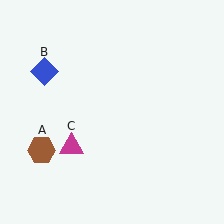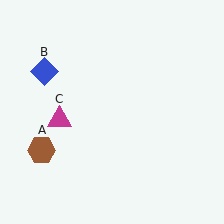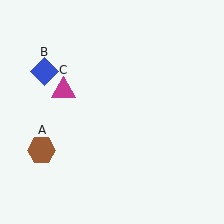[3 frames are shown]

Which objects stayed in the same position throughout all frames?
Brown hexagon (object A) and blue diamond (object B) remained stationary.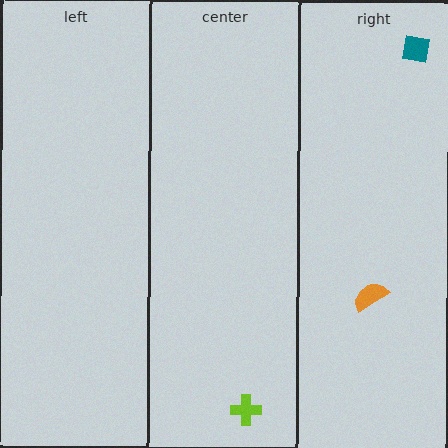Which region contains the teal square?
The right region.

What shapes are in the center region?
The lime cross.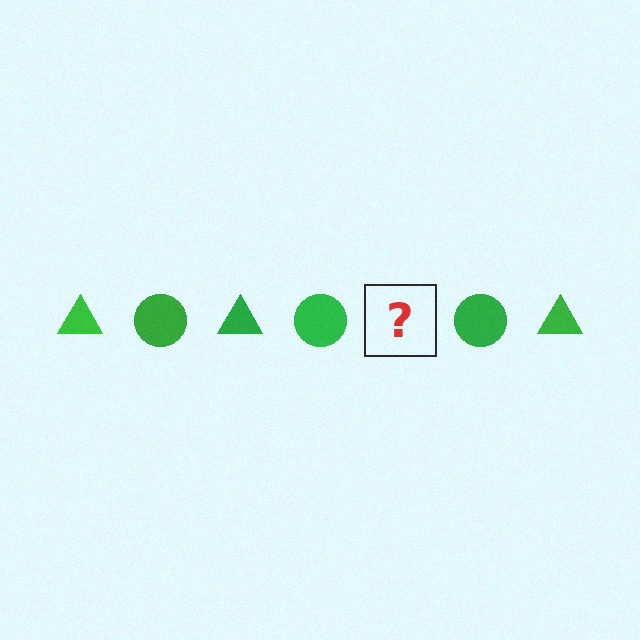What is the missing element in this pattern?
The missing element is a green triangle.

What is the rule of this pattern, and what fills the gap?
The rule is that the pattern cycles through triangle, circle shapes in green. The gap should be filled with a green triangle.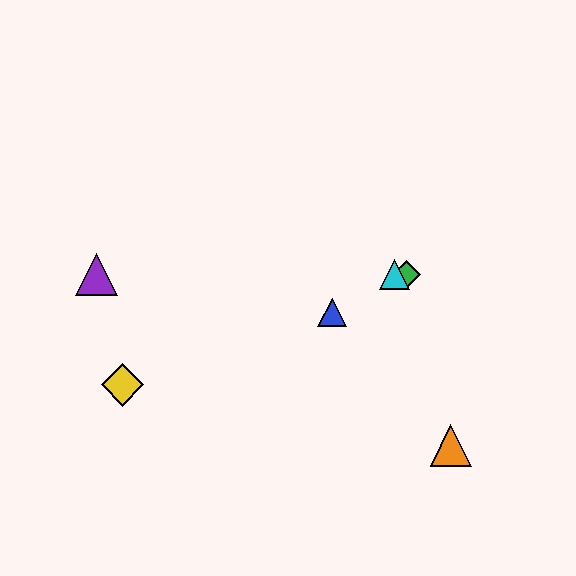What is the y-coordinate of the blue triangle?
The blue triangle is at y≈312.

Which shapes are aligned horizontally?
The red triangle, the green diamond, the purple triangle, the cyan triangle are aligned horizontally.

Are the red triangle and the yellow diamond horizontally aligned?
No, the red triangle is at y≈274 and the yellow diamond is at y≈385.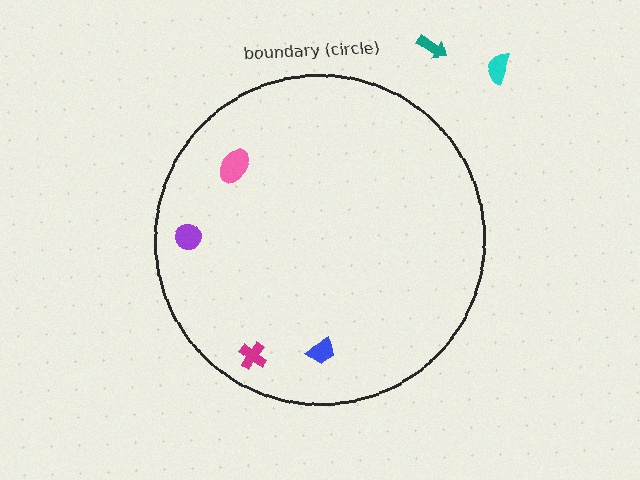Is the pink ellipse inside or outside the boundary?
Inside.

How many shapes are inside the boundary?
4 inside, 2 outside.